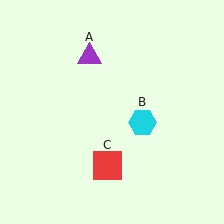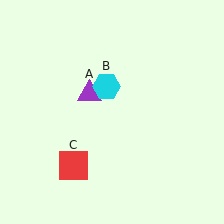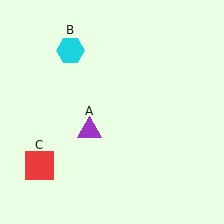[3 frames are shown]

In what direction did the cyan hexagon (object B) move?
The cyan hexagon (object B) moved up and to the left.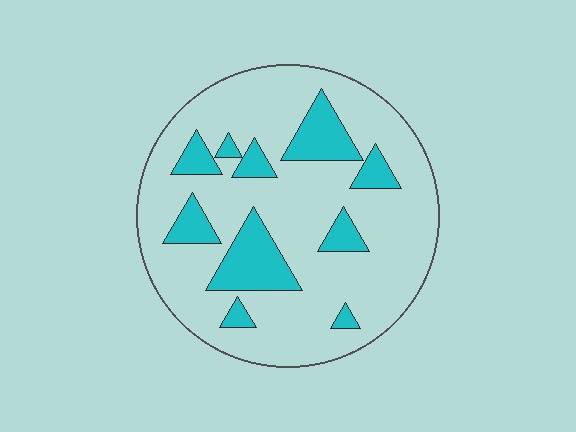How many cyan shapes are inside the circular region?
10.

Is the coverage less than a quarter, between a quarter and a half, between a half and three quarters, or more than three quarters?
Less than a quarter.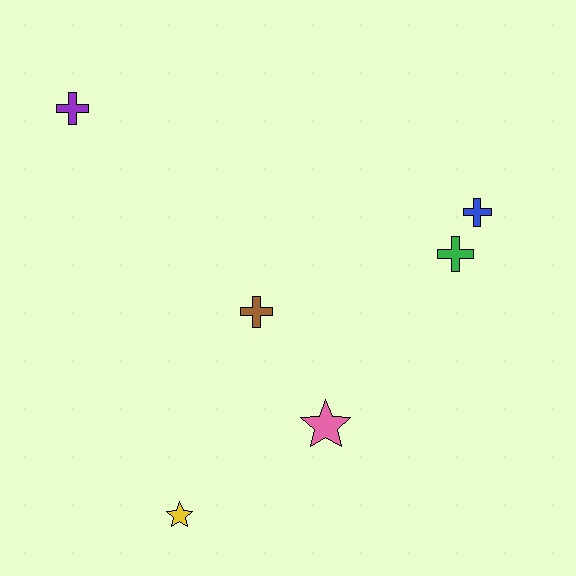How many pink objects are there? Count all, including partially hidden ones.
There is 1 pink object.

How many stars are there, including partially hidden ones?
There are 2 stars.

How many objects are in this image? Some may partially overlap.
There are 6 objects.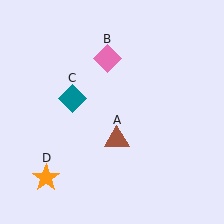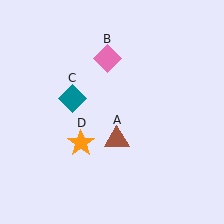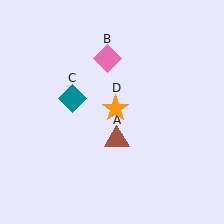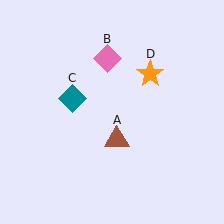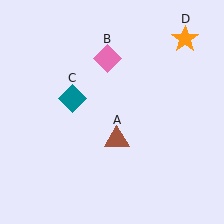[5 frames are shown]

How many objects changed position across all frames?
1 object changed position: orange star (object D).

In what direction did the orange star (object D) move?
The orange star (object D) moved up and to the right.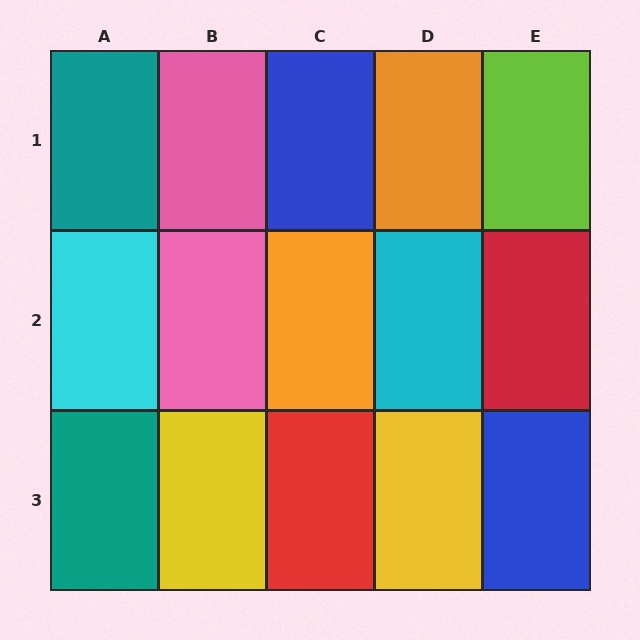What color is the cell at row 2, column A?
Cyan.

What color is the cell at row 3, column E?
Blue.